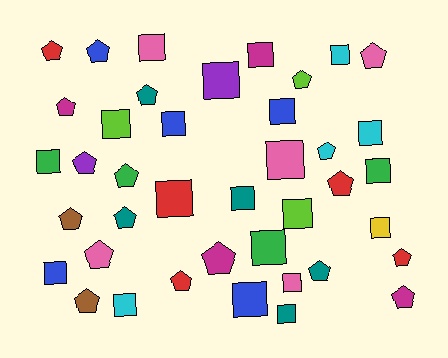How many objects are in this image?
There are 40 objects.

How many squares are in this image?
There are 21 squares.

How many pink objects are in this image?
There are 5 pink objects.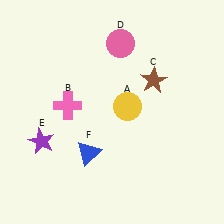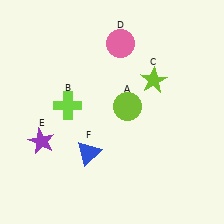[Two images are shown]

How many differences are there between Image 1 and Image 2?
There are 3 differences between the two images.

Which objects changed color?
A changed from yellow to lime. B changed from pink to lime. C changed from brown to lime.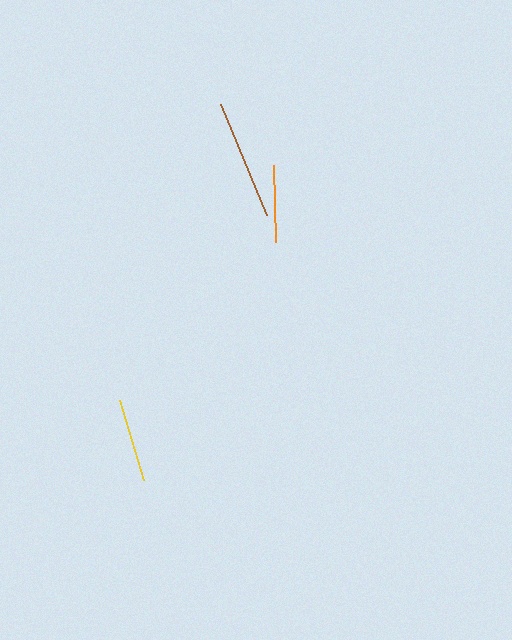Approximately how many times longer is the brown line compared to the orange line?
The brown line is approximately 1.6 times the length of the orange line.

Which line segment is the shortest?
The orange line is the shortest at approximately 77 pixels.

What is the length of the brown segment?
The brown segment is approximately 120 pixels long.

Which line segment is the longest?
The brown line is the longest at approximately 120 pixels.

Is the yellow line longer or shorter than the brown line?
The brown line is longer than the yellow line.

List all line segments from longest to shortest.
From longest to shortest: brown, yellow, orange.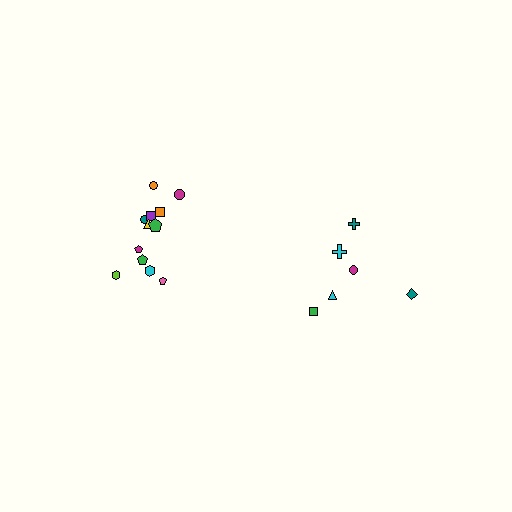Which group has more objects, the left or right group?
The left group.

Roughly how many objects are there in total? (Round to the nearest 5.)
Roughly 20 objects in total.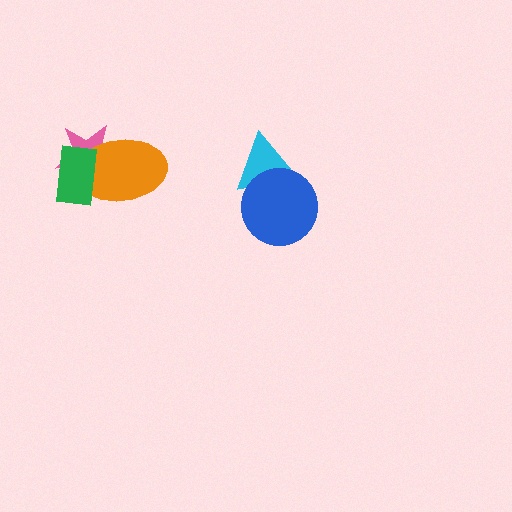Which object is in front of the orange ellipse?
The green rectangle is in front of the orange ellipse.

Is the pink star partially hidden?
Yes, it is partially covered by another shape.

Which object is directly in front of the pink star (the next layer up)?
The orange ellipse is directly in front of the pink star.